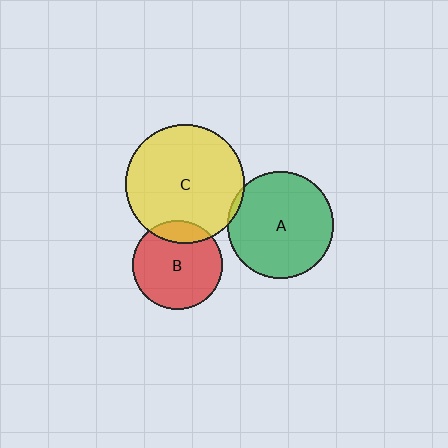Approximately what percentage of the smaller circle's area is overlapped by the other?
Approximately 5%.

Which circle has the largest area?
Circle C (yellow).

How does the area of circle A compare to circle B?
Approximately 1.4 times.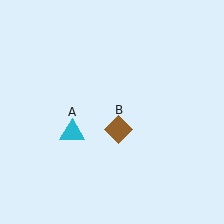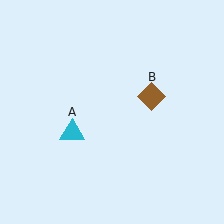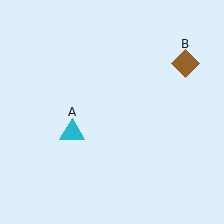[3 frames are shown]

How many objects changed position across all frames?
1 object changed position: brown diamond (object B).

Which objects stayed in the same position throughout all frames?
Cyan triangle (object A) remained stationary.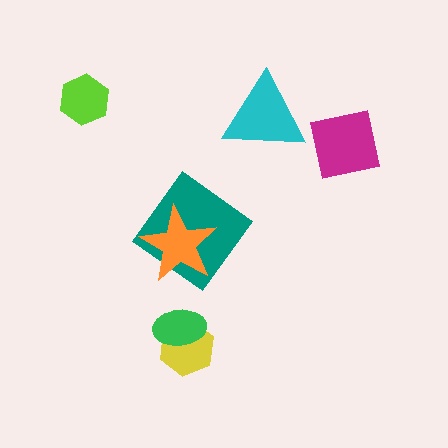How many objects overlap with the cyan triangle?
0 objects overlap with the cyan triangle.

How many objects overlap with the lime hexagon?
0 objects overlap with the lime hexagon.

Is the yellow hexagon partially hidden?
Yes, it is partially covered by another shape.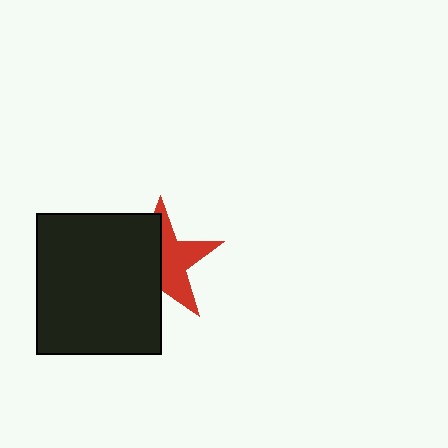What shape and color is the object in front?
The object in front is a black rectangle.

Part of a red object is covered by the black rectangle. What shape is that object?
It is a star.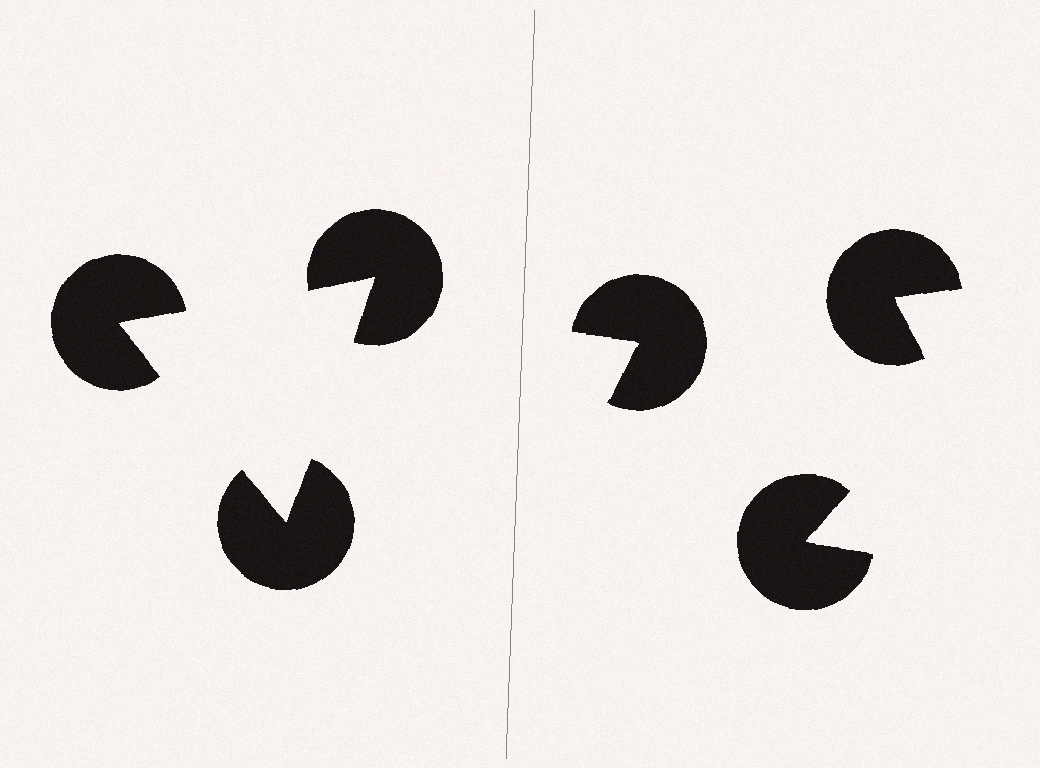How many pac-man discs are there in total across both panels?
6 — 3 on each side.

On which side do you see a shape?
An illusory triangle appears on the left side. On the right side the wedge cuts are rotated, so no coherent shape forms.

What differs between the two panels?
The pac-man discs are positioned identically on both sides; only the wedge orientations differ. On the left they align to a triangle; on the right they are misaligned.